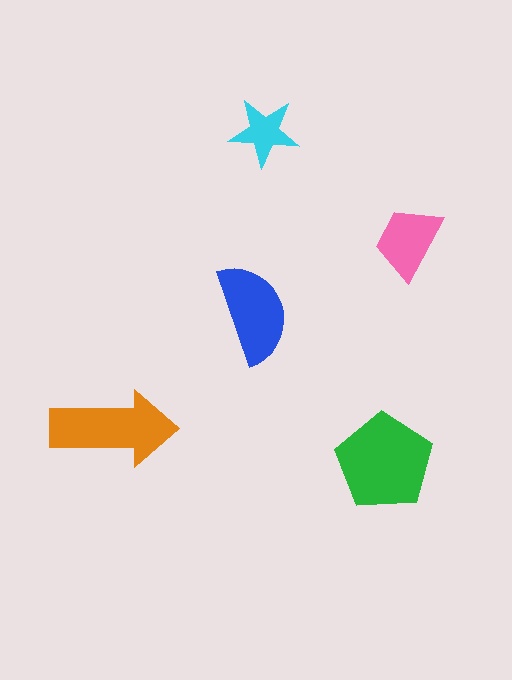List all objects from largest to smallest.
The green pentagon, the orange arrow, the blue semicircle, the pink trapezoid, the cyan star.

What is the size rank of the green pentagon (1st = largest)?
1st.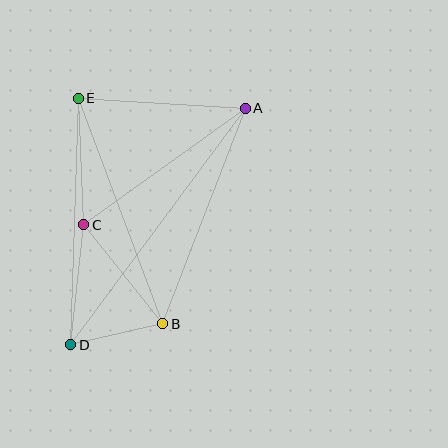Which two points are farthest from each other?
Points A and D are farthest from each other.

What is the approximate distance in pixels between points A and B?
The distance between A and B is approximately 231 pixels.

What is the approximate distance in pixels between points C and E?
The distance between C and E is approximately 127 pixels.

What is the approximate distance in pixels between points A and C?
The distance between A and C is approximately 199 pixels.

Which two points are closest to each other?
Points B and D are closest to each other.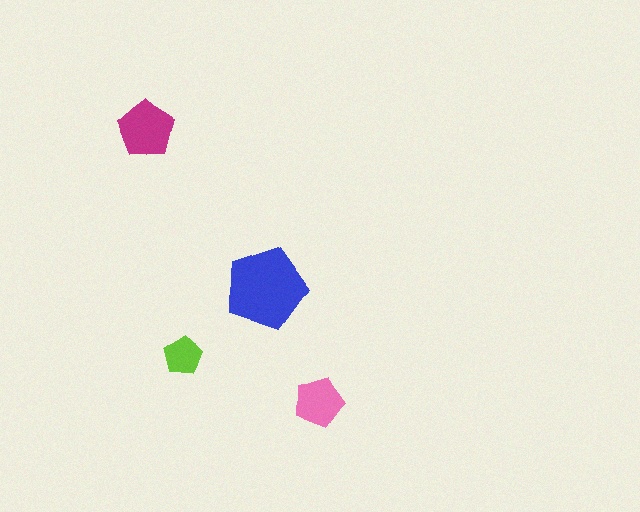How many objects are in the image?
There are 4 objects in the image.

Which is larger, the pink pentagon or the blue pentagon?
The blue one.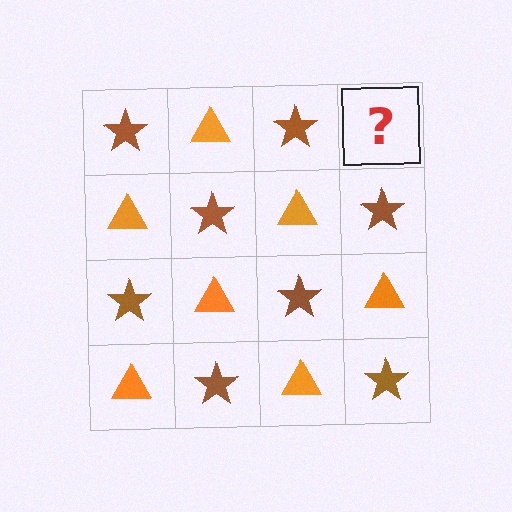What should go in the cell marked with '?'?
The missing cell should contain an orange triangle.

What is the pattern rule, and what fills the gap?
The rule is that it alternates brown star and orange triangle in a checkerboard pattern. The gap should be filled with an orange triangle.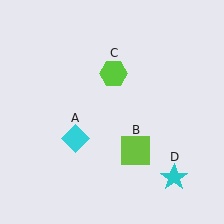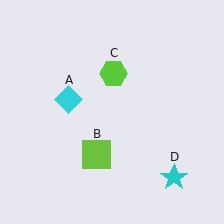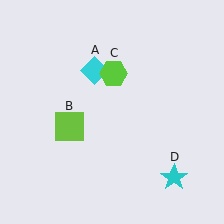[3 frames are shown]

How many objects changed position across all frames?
2 objects changed position: cyan diamond (object A), lime square (object B).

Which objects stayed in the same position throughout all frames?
Lime hexagon (object C) and cyan star (object D) remained stationary.